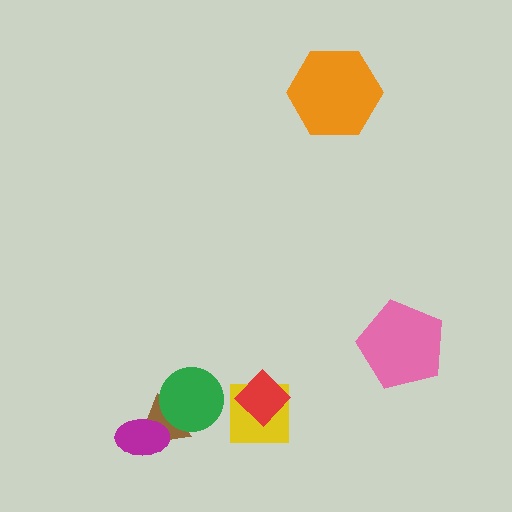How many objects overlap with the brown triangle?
2 objects overlap with the brown triangle.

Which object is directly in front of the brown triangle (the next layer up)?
The magenta ellipse is directly in front of the brown triangle.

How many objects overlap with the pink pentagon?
0 objects overlap with the pink pentagon.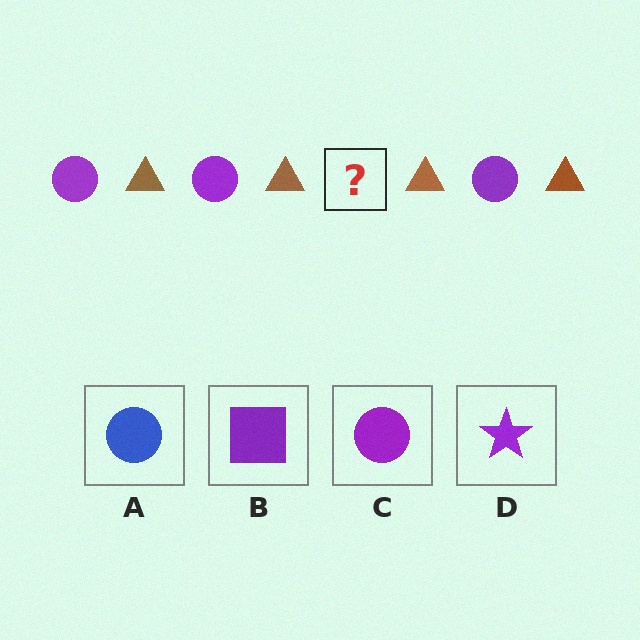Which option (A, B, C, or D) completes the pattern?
C.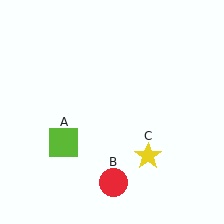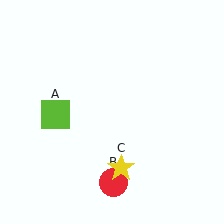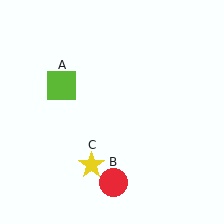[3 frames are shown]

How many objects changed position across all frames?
2 objects changed position: lime square (object A), yellow star (object C).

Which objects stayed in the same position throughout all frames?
Red circle (object B) remained stationary.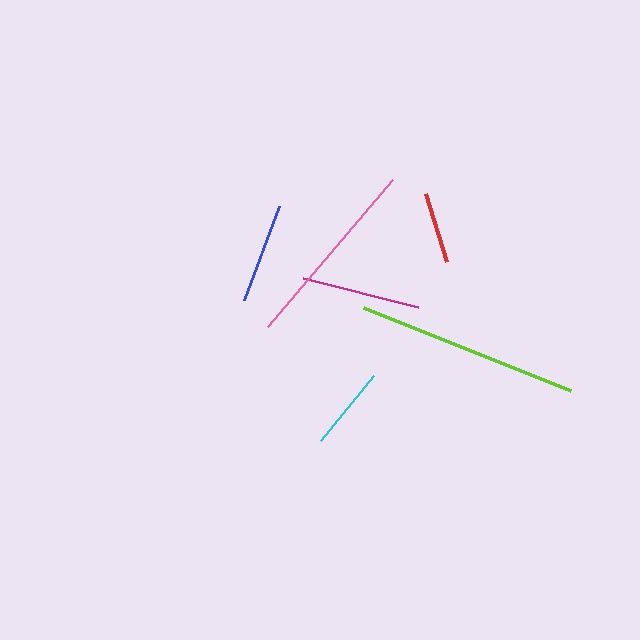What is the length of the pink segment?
The pink segment is approximately 193 pixels long.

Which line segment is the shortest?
The red line is the shortest at approximately 71 pixels.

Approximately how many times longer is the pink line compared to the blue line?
The pink line is approximately 1.9 times the length of the blue line.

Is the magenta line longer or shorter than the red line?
The magenta line is longer than the red line.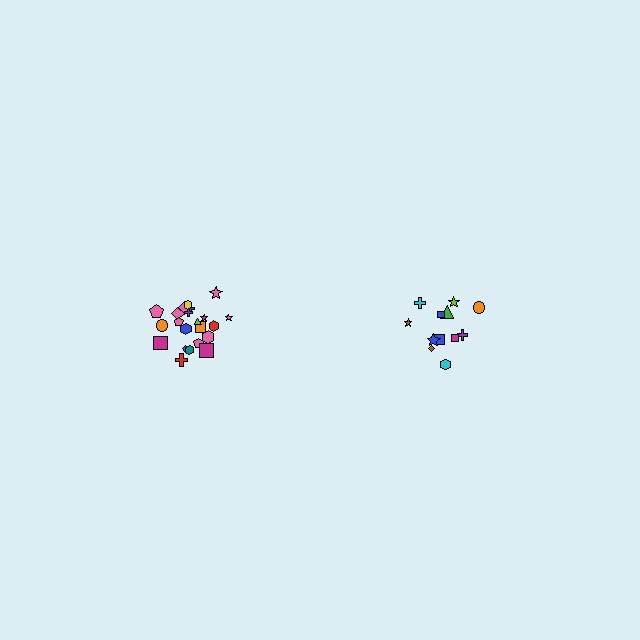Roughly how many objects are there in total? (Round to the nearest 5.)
Roughly 35 objects in total.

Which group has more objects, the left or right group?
The left group.